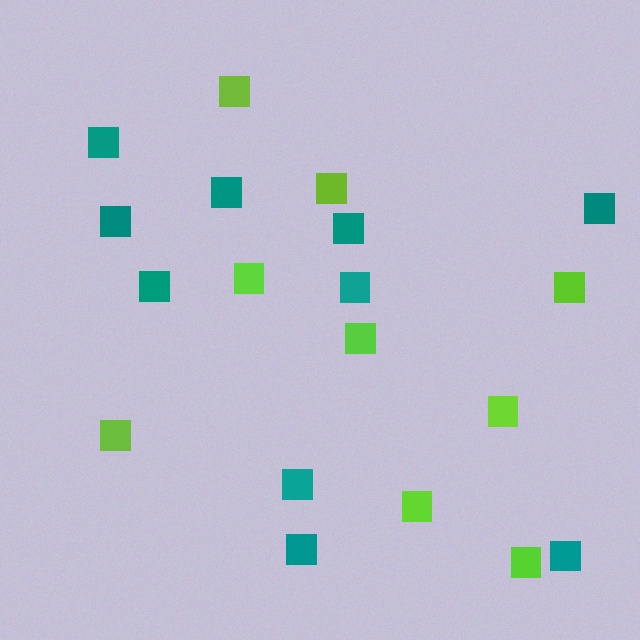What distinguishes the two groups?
There are 2 groups: one group of lime squares (9) and one group of teal squares (10).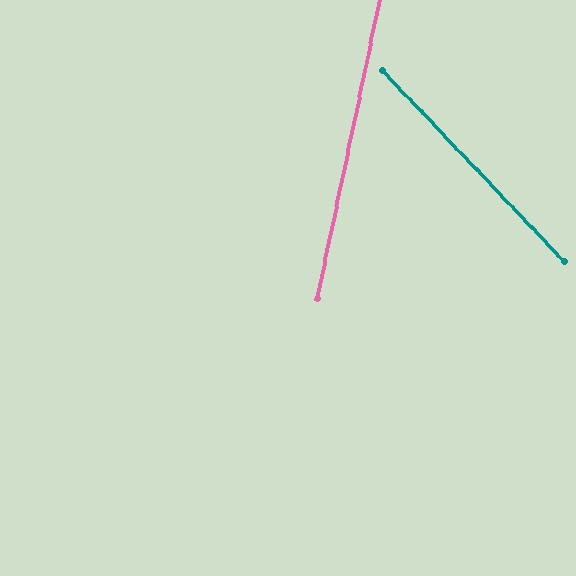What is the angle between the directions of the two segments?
Approximately 55 degrees.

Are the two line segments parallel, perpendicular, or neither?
Neither parallel nor perpendicular — they differ by about 55°.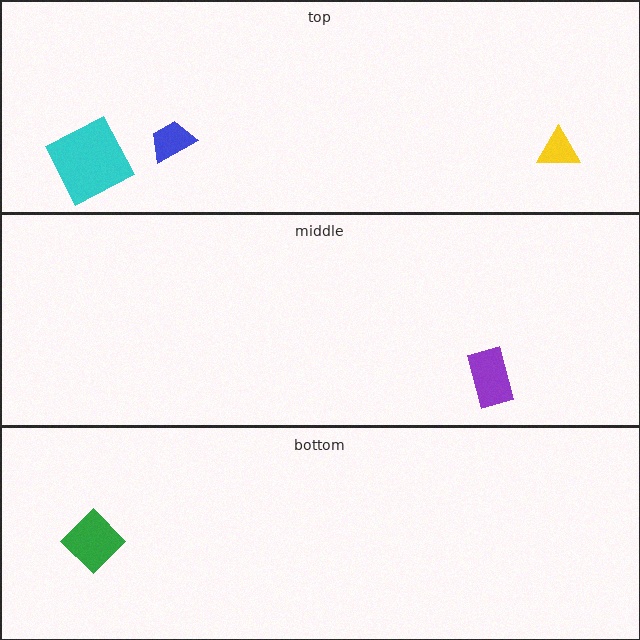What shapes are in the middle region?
The purple rectangle.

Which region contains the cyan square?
The top region.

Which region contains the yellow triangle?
The top region.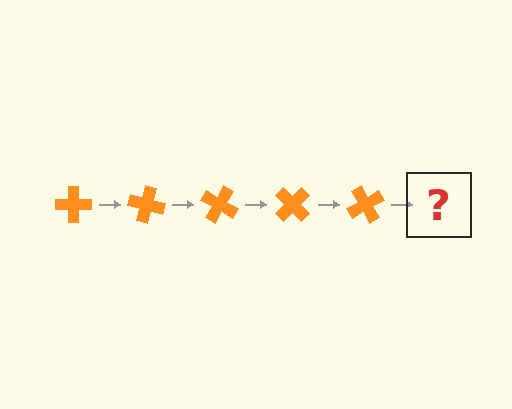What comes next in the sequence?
The next element should be an orange cross rotated 75 degrees.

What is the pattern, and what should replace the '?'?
The pattern is that the cross rotates 15 degrees each step. The '?' should be an orange cross rotated 75 degrees.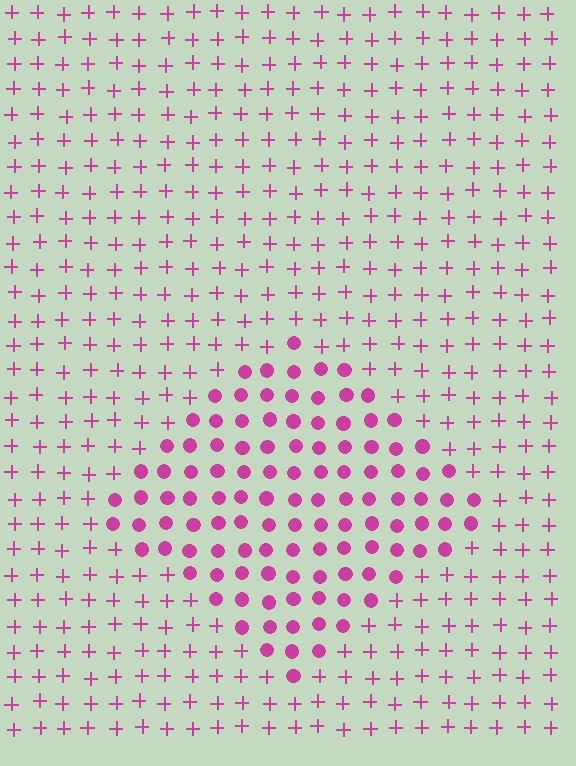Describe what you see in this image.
The image is filled with small magenta elements arranged in a uniform grid. A diamond-shaped region contains circles, while the surrounding area contains plus signs. The boundary is defined purely by the change in element shape.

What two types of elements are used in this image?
The image uses circles inside the diamond region and plus signs outside it.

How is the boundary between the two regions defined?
The boundary is defined by a change in element shape: circles inside vs. plus signs outside. All elements share the same color and spacing.